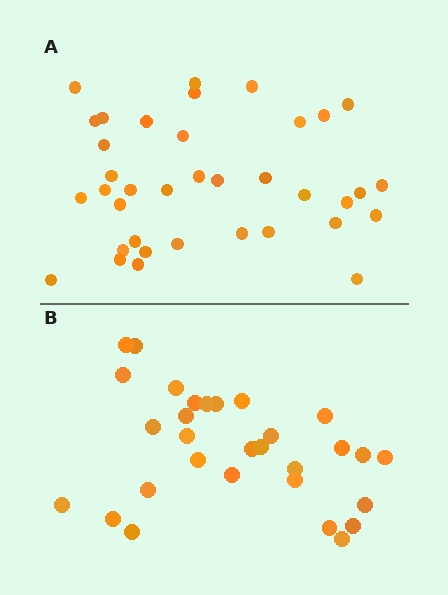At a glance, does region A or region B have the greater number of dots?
Region A (the top region) has more dots.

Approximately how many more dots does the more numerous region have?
Region A has roughly 8 or so more dots than region B.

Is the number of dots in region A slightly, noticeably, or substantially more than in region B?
Region A has only slightly more — the two regions are fairly close. The ratio is roughly 1.2 to 1.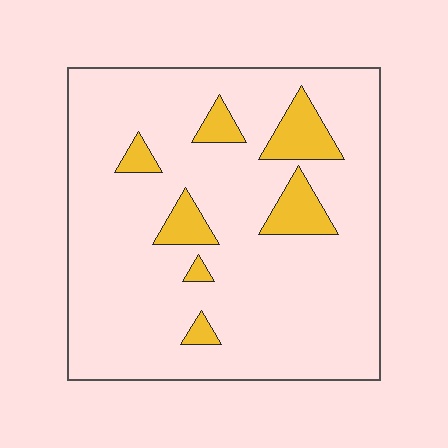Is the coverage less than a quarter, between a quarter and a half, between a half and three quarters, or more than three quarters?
Less than a quarter.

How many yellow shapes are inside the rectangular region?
7.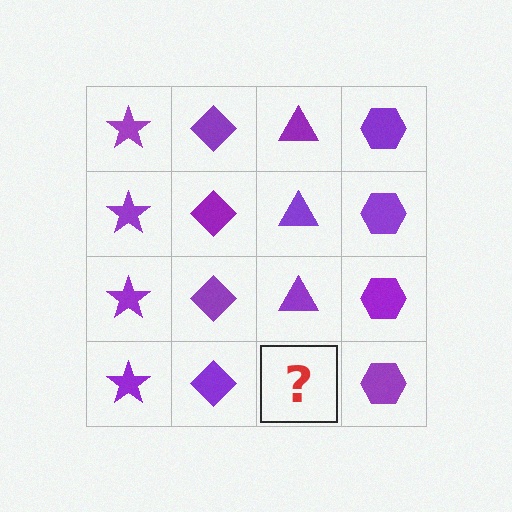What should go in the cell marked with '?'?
The missing cell should contain a purple triangle.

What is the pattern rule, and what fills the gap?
The rule is that each column has a consistent shape. The gap should be filled with a purple triangle.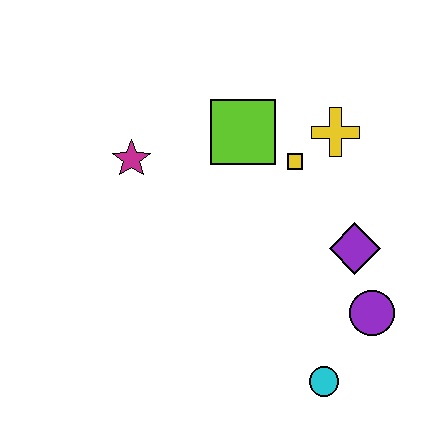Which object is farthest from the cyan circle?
The magenta star is farthest from the cyan circle.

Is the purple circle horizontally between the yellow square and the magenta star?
No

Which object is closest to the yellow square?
The yellow cross is closest to the yellow square.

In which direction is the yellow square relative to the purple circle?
The yellow square is above the purple circle.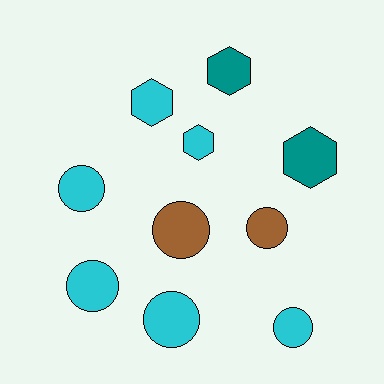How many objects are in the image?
There are 10 objects.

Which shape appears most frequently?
Circle, with 6 objects.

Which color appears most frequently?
Cyan, with 6 objects.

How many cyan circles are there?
There are 4 cyan circles.